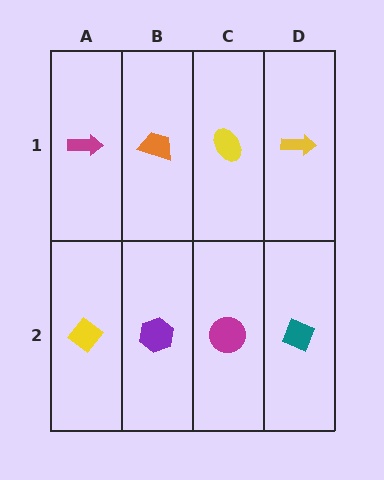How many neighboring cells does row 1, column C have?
3.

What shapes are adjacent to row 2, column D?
A yellow arrow (row 1, column D), a magenta circle (row 2, column C).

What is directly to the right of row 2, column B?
A magenta circle.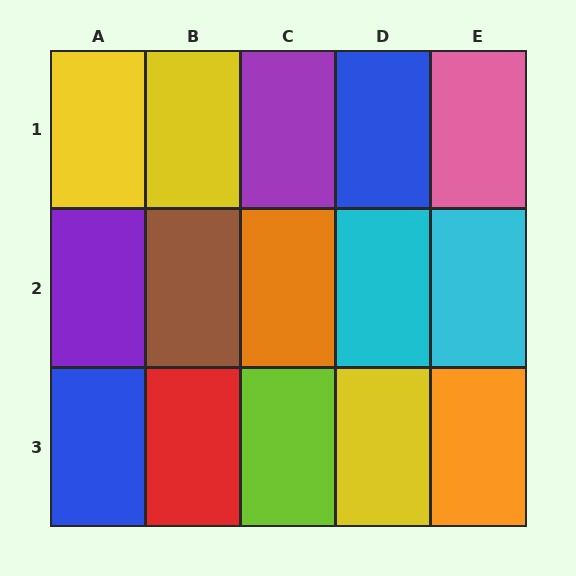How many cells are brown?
1 cell is brown.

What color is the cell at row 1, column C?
Purple.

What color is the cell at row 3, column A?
Blue.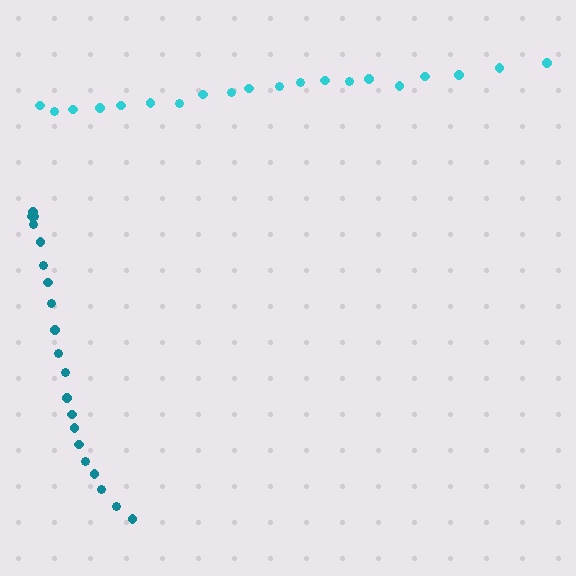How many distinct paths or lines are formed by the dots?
There are 2 distinct paths.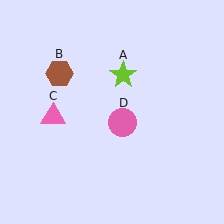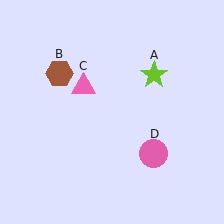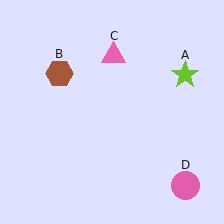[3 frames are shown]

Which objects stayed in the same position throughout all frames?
Brown hexagon (object B) remained stationary.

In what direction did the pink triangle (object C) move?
The pink triangle (object C) moved up and to the right.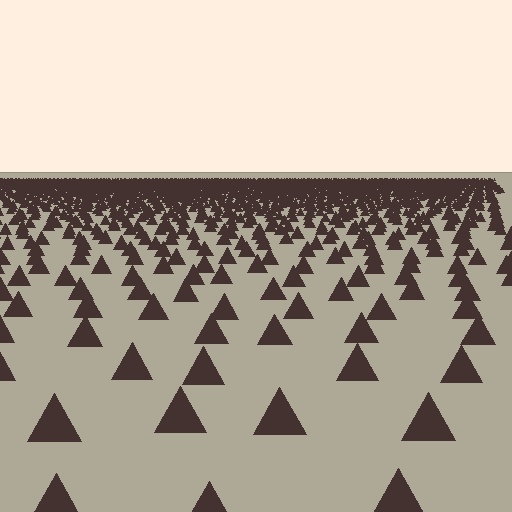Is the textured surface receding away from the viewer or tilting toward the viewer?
The surface is receding away from the viewer. Texture elements get smaller and denser toward the top.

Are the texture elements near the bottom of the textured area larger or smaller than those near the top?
Larger. Near the bottom, elements are closer to the viewer and appear at a bigger on-screen size.